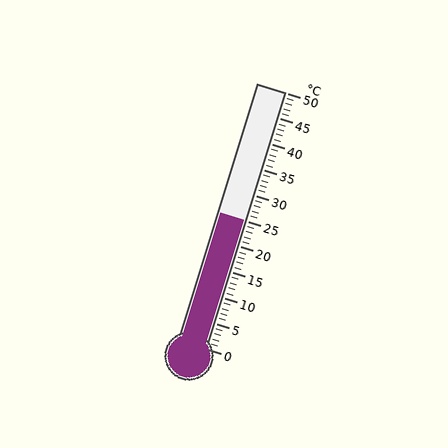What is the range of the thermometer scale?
The thermometer scale ranges from 0°C to 50°C.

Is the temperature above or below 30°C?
The temperature is below 30°C.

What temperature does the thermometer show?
The thermometer shows approximately 25°C.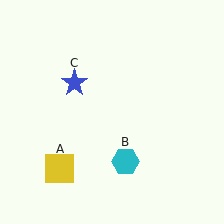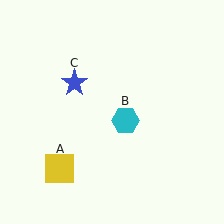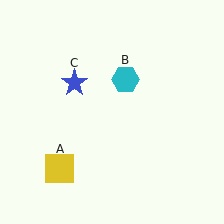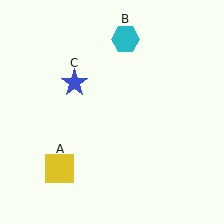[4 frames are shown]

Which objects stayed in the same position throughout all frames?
Yellow square (object A) and blue star (object C) remained stationary.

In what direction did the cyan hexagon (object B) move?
The cyan hexagon (object B) moved up.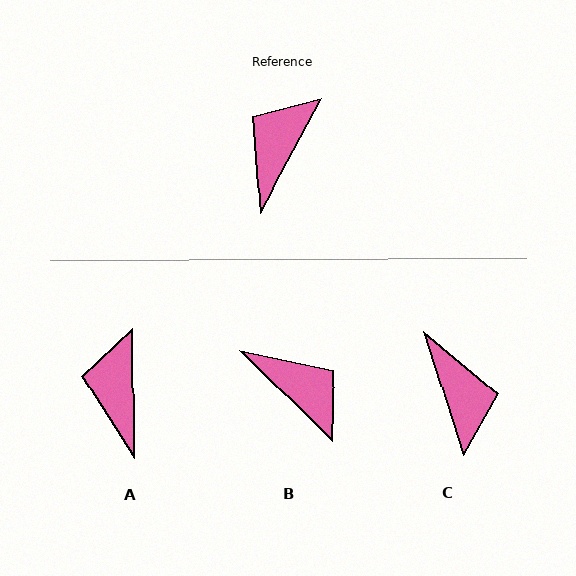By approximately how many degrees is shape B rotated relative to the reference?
Approximately 106 degrees clockwise.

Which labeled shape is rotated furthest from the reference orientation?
C, about 134 degrees away.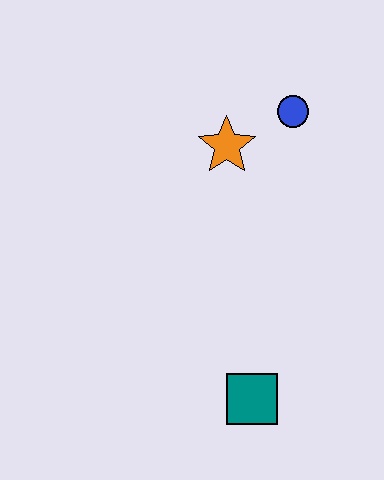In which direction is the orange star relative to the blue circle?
The orange star is to the left of the blue circle.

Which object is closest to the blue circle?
The orange star is closest to the blue circle.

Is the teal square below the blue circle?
Yes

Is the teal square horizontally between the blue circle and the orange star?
Yes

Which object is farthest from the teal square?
The blue circle is farthest from the teal square.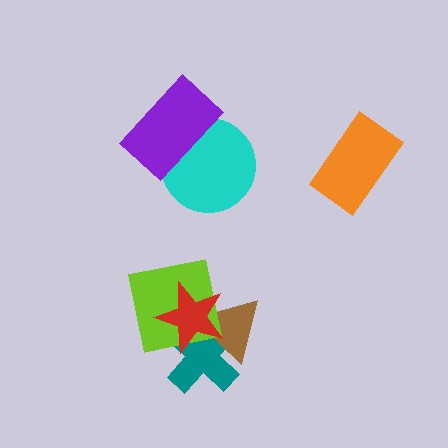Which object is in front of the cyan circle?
The purple rectangle is in front of the cyan circle.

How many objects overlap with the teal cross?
3 objects overlap with the teal cross.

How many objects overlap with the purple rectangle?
1 object overlaps with the purple rectangle.